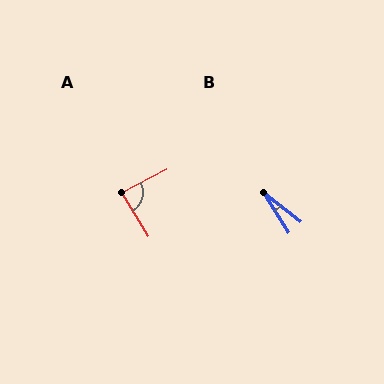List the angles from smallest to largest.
B (20°), A (86°).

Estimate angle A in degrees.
Approximately 86 degrees.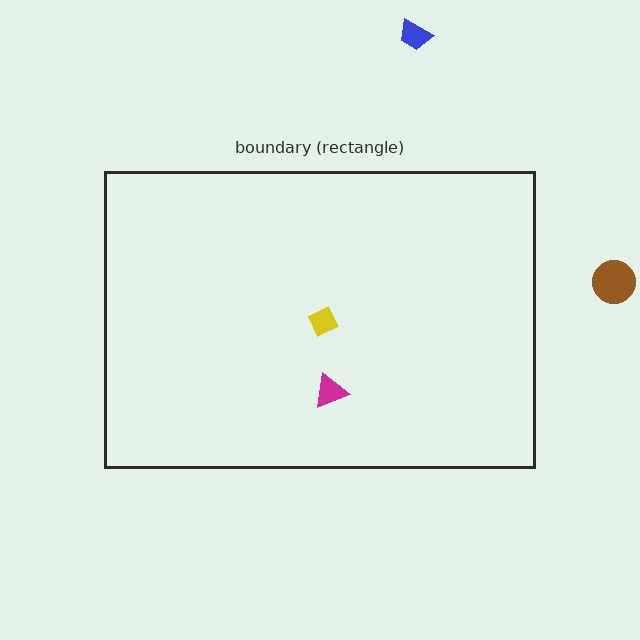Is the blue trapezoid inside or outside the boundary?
Outside.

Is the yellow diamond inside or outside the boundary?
Inside.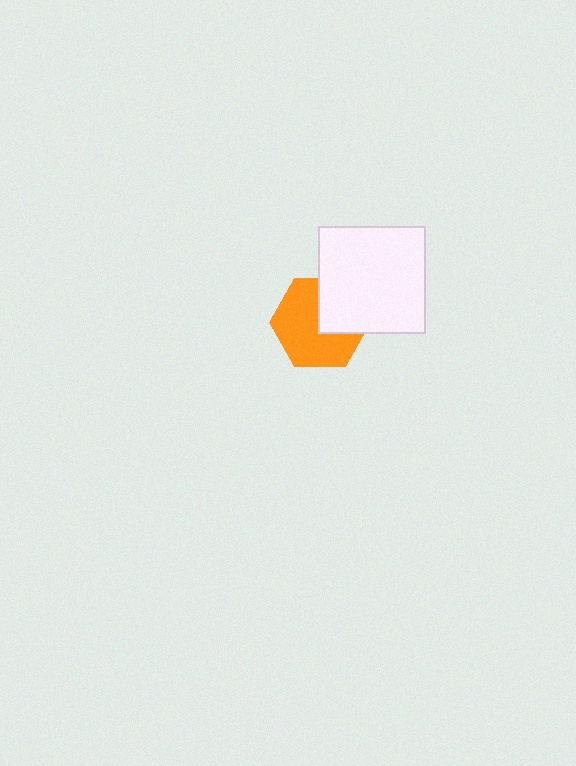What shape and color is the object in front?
The object in front is a white square.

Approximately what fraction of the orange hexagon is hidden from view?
Roughly 35% of the orange hexagon is hidden behind the white square.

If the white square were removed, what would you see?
You would see the complete orange hexagon.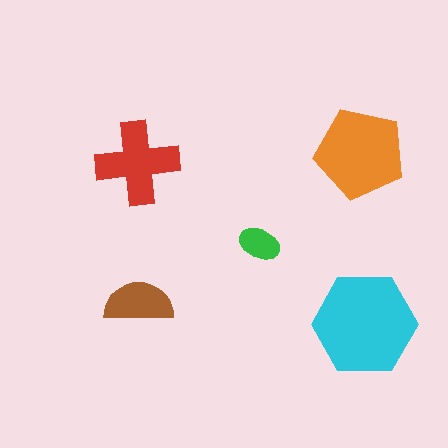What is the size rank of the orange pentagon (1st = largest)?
2nd.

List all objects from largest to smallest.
The cyan hexagon, the orange pentagon, the red cross, the brown semicircle, the green ellipse.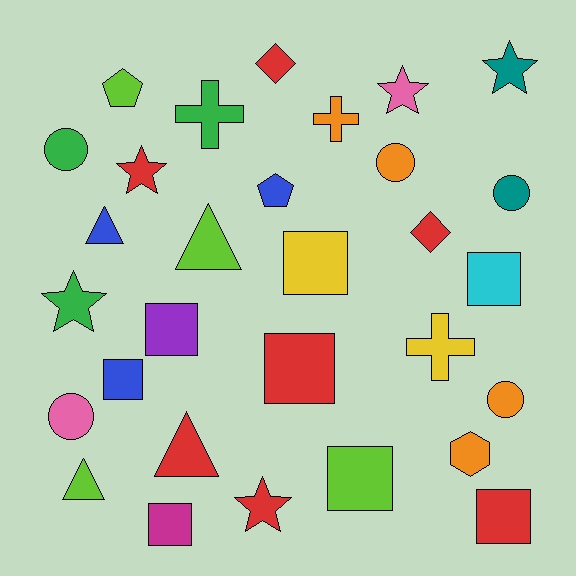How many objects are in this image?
There are 30 objects.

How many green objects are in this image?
There are 3 green objects.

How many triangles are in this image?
There are 4 triangles.